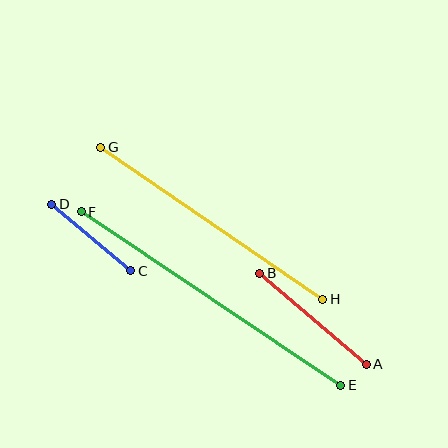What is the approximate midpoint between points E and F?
The midpoint is at approximately (211, 298) pixels.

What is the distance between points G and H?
The distance is approximately 269 pixels.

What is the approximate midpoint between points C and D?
The midpoint is at approximately (91, 237) pixels.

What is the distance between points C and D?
The distance is approximately 103 pixels.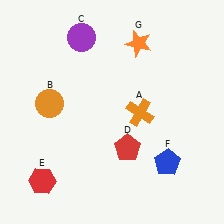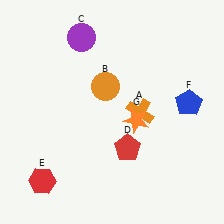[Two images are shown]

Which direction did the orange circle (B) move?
The orange circle (B) moved right.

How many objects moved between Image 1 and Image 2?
3 objects moved between the two images.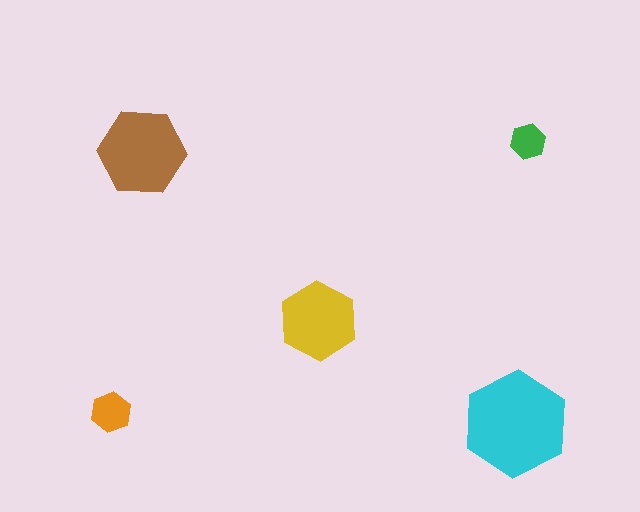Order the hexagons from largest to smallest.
the cyan one, the brown one, the yellow one, the orange one, the green one.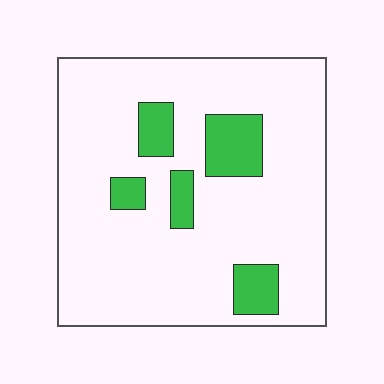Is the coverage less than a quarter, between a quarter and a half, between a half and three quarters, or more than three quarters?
Less than a quarter.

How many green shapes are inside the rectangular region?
5.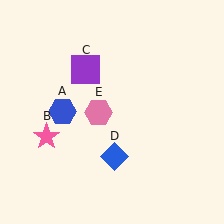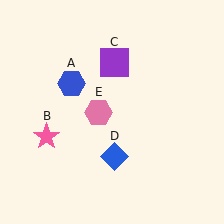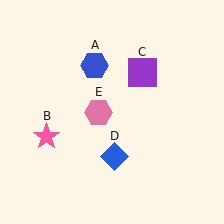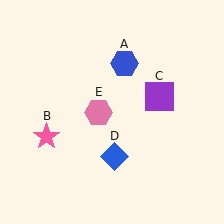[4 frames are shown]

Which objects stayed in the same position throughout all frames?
Pink star (object B) and blue diamond (object D) and pink hexagon (object E) remained stationary.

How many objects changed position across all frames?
2 objects changed position: blue hexagon (object A), purple square (object C).